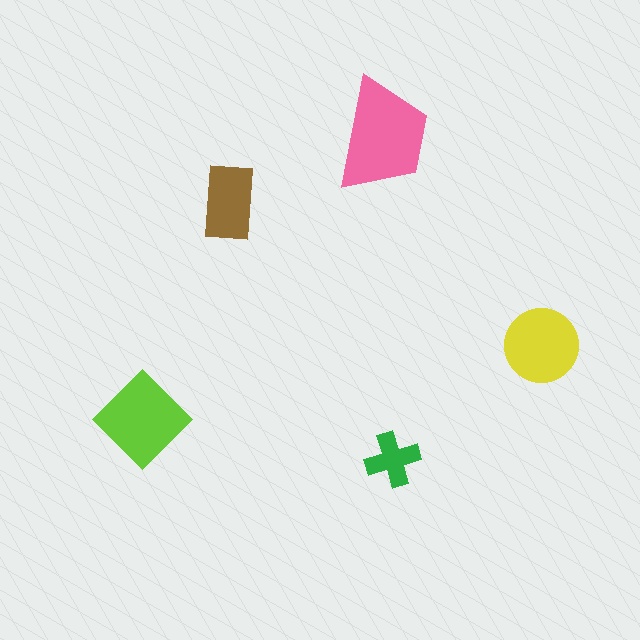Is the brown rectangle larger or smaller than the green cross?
Larger.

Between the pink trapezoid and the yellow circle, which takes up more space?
The pink trapezoid.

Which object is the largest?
The pink trapezoid.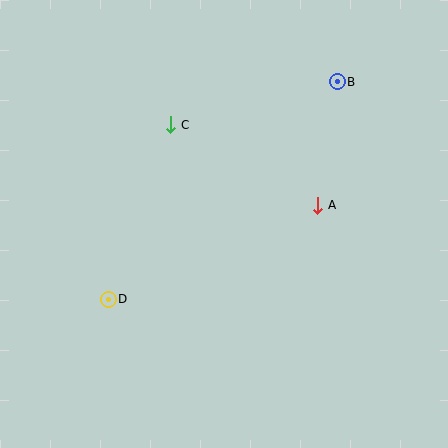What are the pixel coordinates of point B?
Point B is at (337, 82).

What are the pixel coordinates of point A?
Point A is at (318, 205).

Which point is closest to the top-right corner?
Point B is closest to the top-right corner.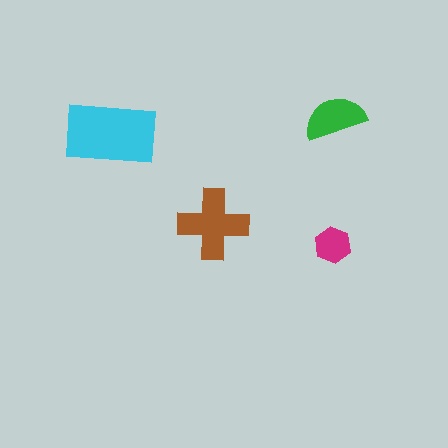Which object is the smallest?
The magenta hexagon.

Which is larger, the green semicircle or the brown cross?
The brown cross.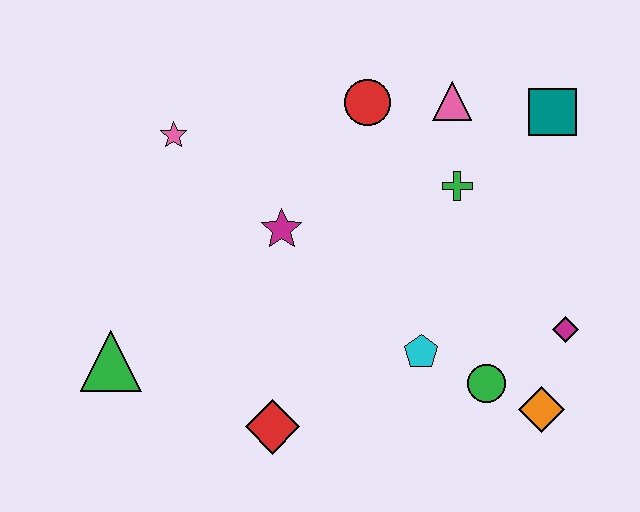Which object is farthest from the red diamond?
The teal square is farthest from the red diamond.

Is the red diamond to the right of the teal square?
No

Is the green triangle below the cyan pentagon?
Yes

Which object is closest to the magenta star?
The pink star is closest to the magenta star.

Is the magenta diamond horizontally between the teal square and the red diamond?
No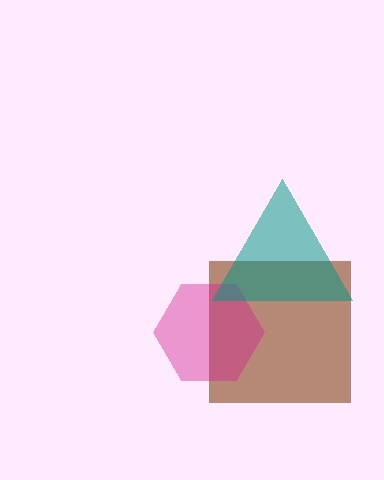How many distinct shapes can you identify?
There are 3 distinct shapes: a brown square, a magenta hexagon, a teal triangle.